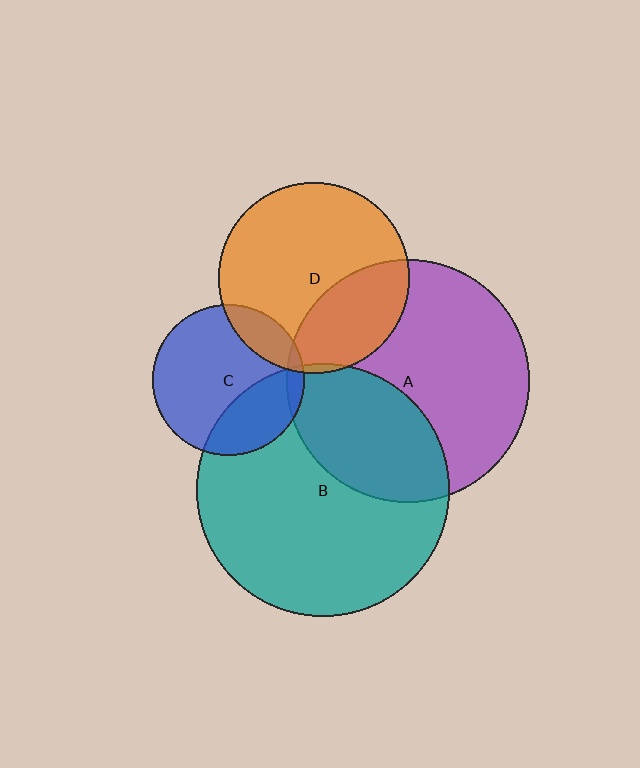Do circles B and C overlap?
Yes.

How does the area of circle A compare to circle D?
Approximately 1.6 times.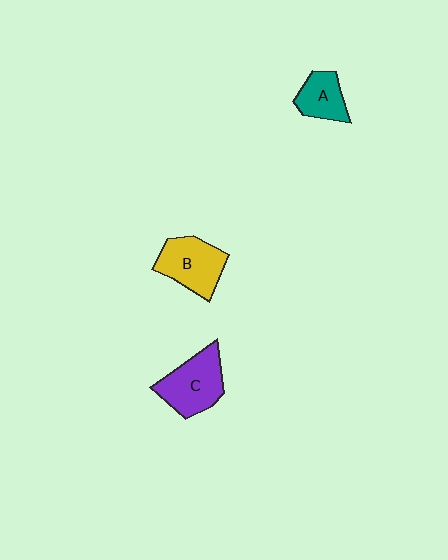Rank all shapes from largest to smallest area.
From largest to smallest: C (purple), B (yellow), A (teal).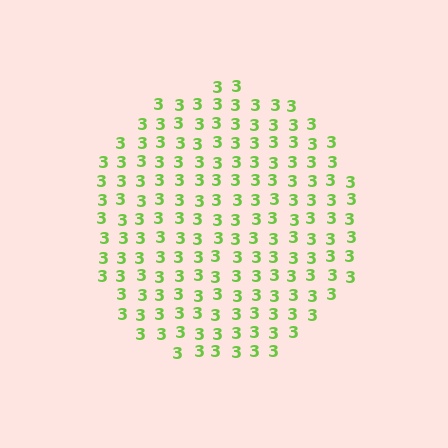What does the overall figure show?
The overall figure shows a circle.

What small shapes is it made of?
It is made of small digit 3's.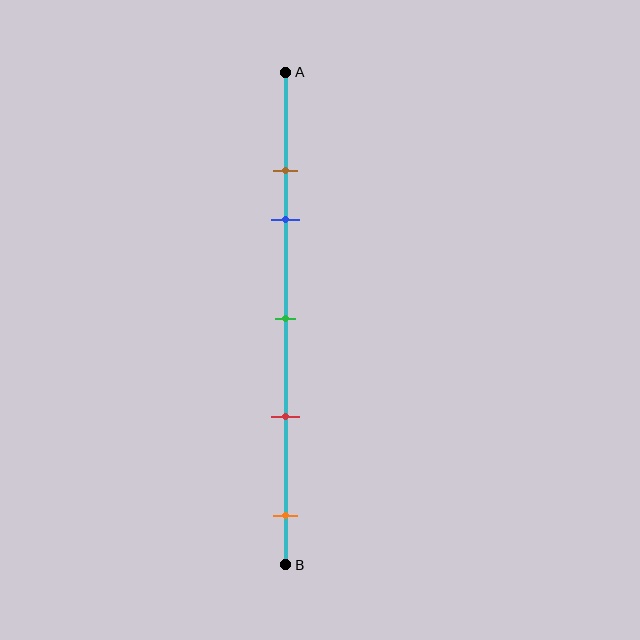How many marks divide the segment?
There are 5 marks dividing the segment.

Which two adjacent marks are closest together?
The brown and blue marks are the closest adjacent pair.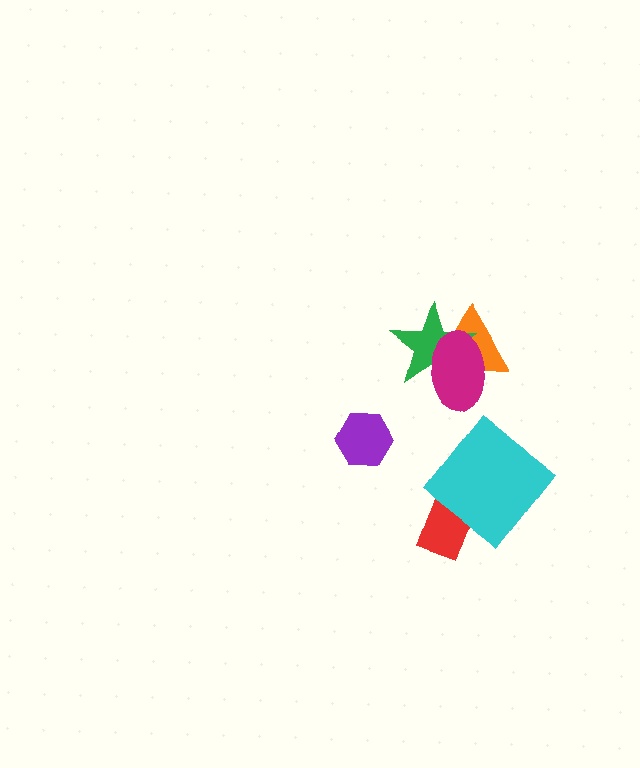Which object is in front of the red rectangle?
The cyan diamond is in front of the red rectangle.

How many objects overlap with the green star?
2 objects overlap with the green star.